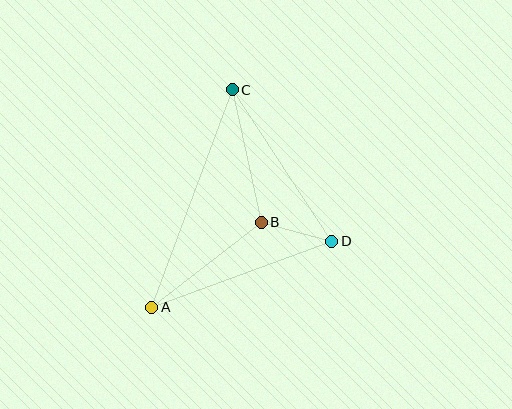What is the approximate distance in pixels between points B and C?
The distance between B and C is approximately 135 pixels.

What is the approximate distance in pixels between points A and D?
The distance between A and D is approximately 192 pixels.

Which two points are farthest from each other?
Points A and C are farthest from each other.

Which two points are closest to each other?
Points B and D are closest to each other.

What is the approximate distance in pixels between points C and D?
The distance between C and D is approximately 181 pixels.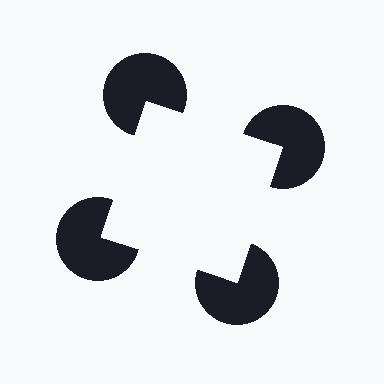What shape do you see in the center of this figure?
An illusory square — its edges are inferred from the aligned wedge cuts in the pac-man discs, not physically drawn.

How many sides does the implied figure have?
4 sides.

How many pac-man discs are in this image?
There are 4 — one at each vertex of the illusory square.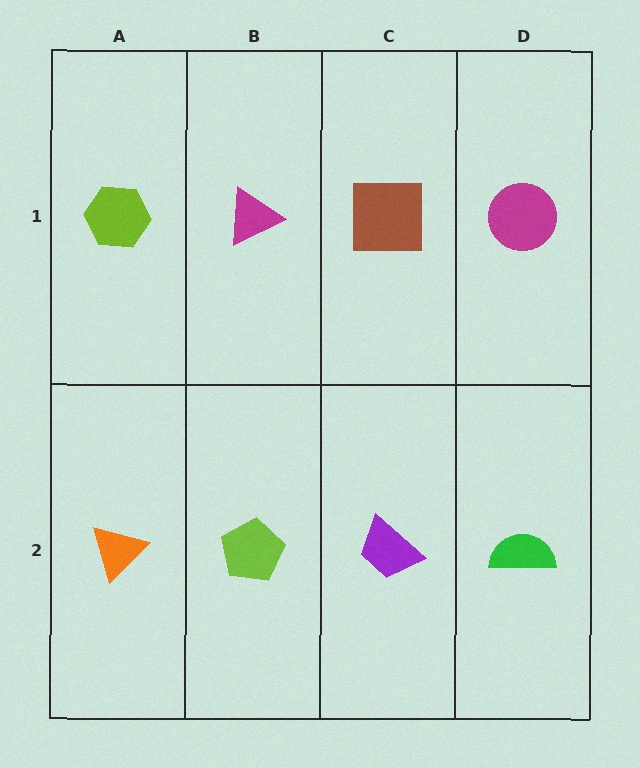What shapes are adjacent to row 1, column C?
A purple trapezoid (row 2, column C), a magenta triangle (row 1, column B), a magenta circle (row 1, column D).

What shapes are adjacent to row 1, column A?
An orange triangle (row 2, column A), a magenta triangle (row 1, column B).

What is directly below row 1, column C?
A purple trapezoid.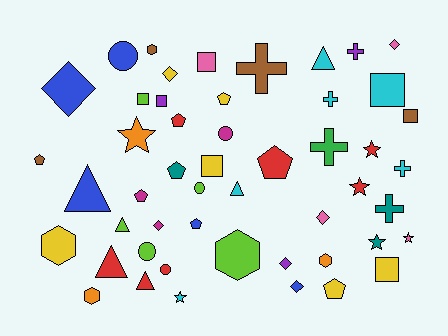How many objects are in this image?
There are 50 objects.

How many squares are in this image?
There are 7 squares.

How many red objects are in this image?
There are 7 red objects.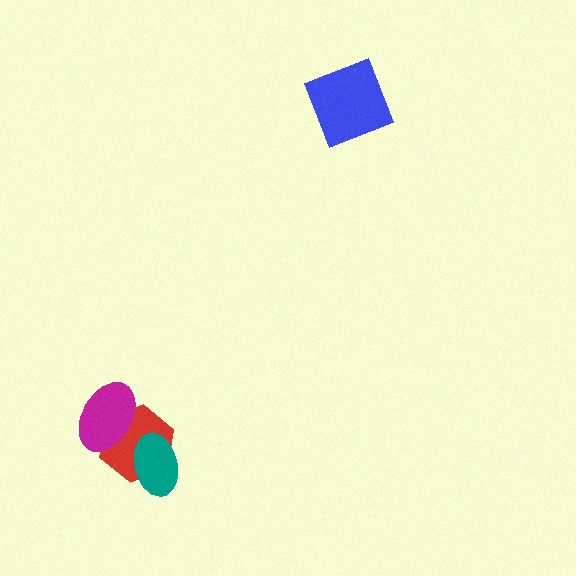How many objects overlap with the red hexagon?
2 objects overlap with the red hexagon.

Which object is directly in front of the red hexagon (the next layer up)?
The teal ellipse is directly in front of the red hexagon.